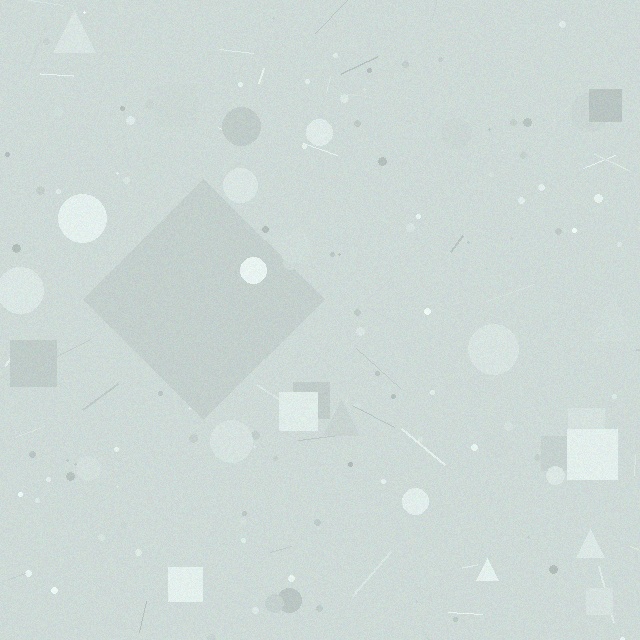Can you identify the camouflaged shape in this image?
The camouflaged shape is a diamond.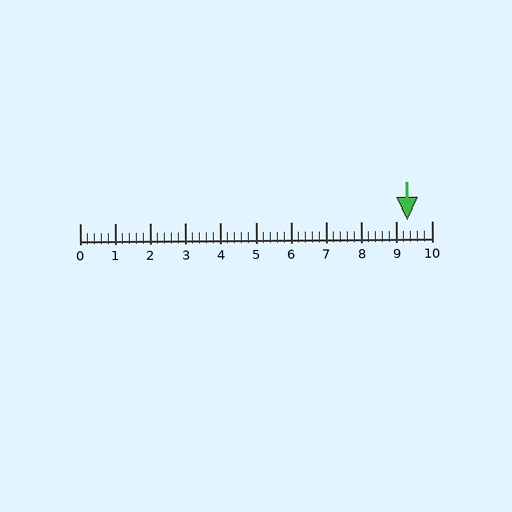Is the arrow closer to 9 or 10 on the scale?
The arrow is closer to 9.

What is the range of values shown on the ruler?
The ruler shows values from 0 to 10.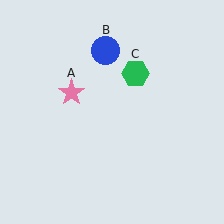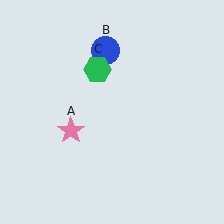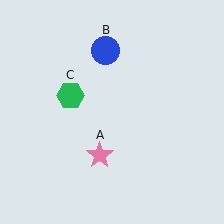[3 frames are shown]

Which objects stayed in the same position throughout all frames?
Blue circle (object B) remained stationary.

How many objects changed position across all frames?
2 objects changed position: pink star (object A), green hexagon (object C).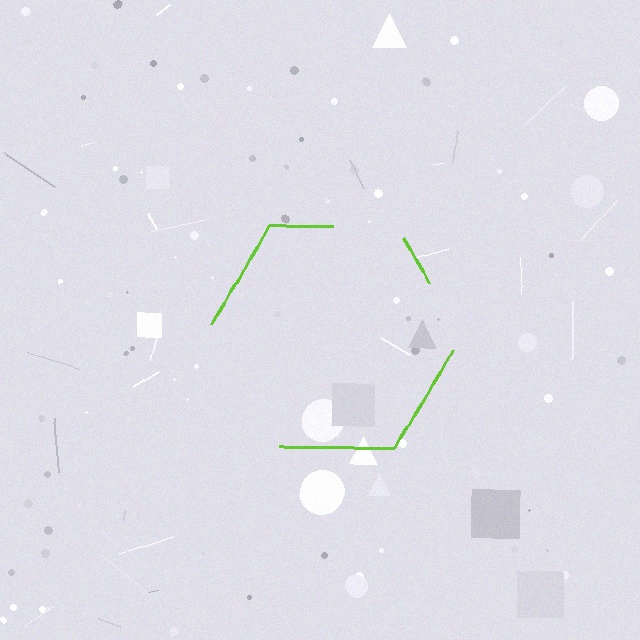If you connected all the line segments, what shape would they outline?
They would outline a hexagon.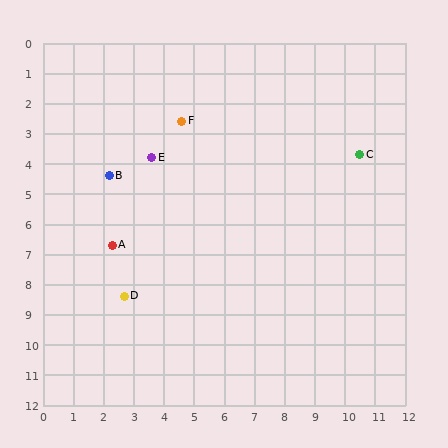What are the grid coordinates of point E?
Point E is at approximately (3.6, 3.8).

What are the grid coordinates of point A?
Point A is at approximately (2.3, 6.7).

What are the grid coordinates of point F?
Point F is at approximately (4.6, 2.6).